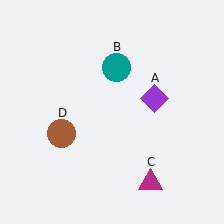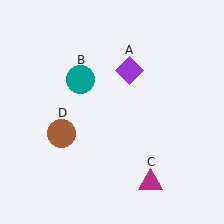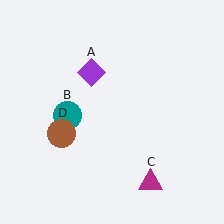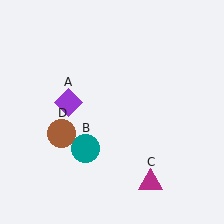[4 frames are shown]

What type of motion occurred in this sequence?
The purple diamond (object A), teal circle (object B) rotated counterclockwise around the center of the scene.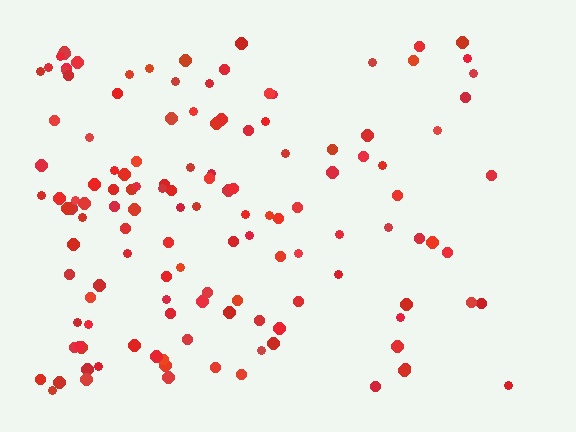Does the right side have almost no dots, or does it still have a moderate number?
Still a moderate number, just noticeably fewer than the left.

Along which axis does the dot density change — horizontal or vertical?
Horizontal.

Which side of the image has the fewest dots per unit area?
The right.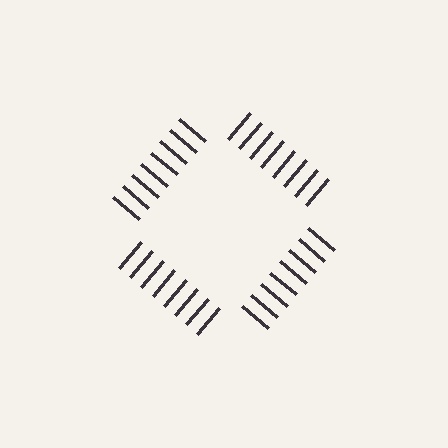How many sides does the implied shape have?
4 sides — the line-ends trace a square.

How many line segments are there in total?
32 — 8 along each of the 4 edges.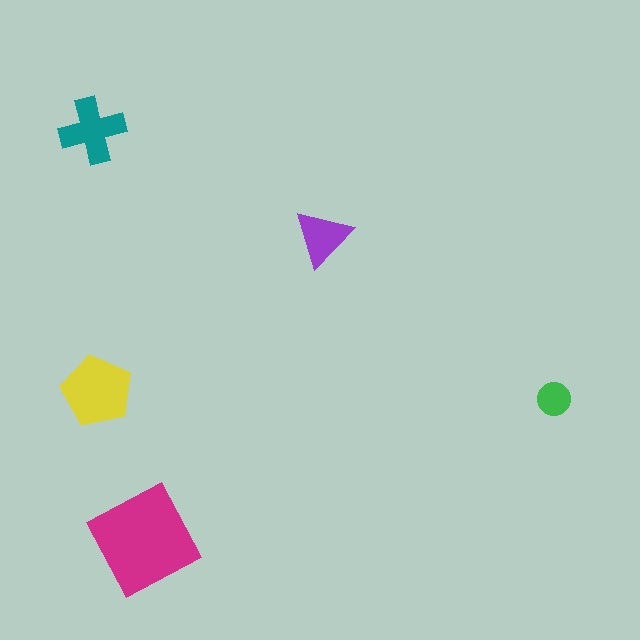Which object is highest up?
The teal cross is topmost.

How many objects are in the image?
There are 5 objects in the image.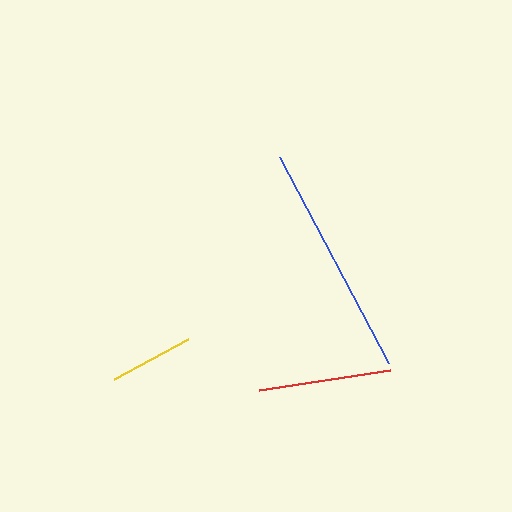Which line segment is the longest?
The blue line is the longest at approximately 233 pixels.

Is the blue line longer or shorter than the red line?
The blue line is longer than the red line.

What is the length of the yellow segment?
The yellow segment is approximately 84 pixels long.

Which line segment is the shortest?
The yellow line is the shortest at approximately 84 pixels.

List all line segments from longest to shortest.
From longest to shortest: blue, red, yellow.